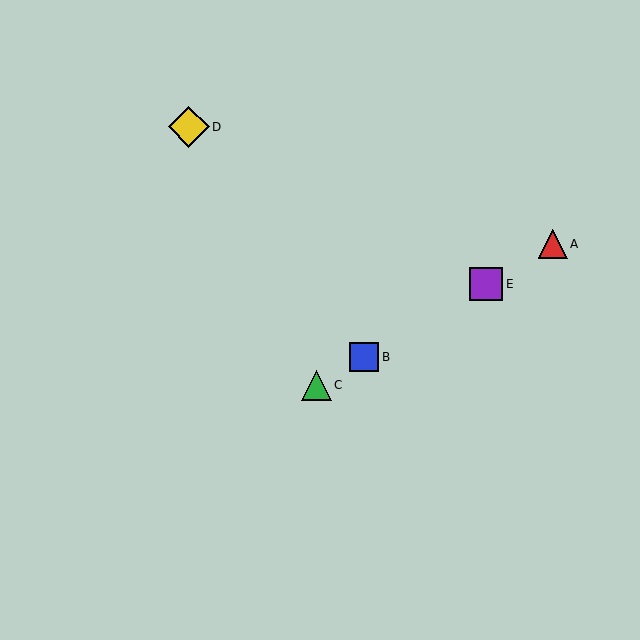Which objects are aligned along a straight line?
Objects A, B, C, E are aligned along a straight line.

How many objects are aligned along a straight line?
4 objects (A, B, C, E) are aligned along a straight line.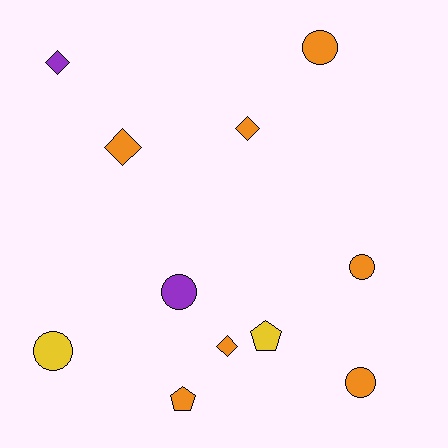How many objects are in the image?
There are 11 objects.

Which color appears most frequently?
Orange, with 7 objects.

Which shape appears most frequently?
Circle, with 5 objects.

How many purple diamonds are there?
There is 1 purple diamond.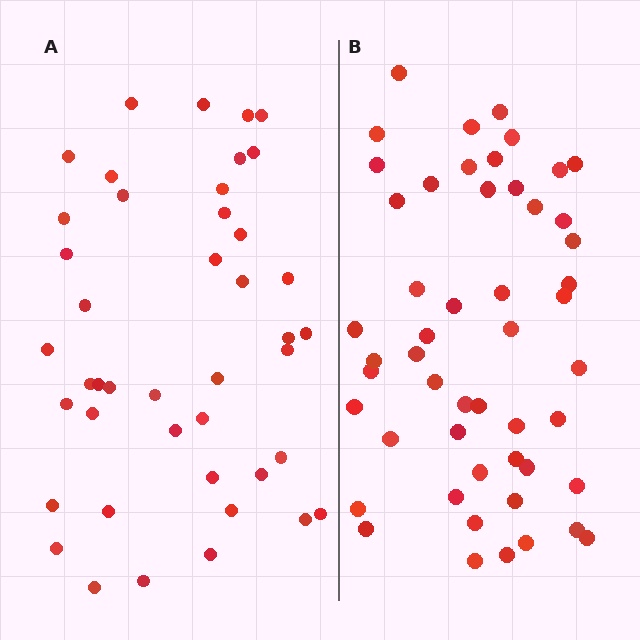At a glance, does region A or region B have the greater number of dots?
Region B (the right region) has more dots.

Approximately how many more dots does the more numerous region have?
Region B has roughly 8 or so more dots than region A.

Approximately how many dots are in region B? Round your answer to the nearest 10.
About 50 dots. (The exact count is 51, which rounds to 50.)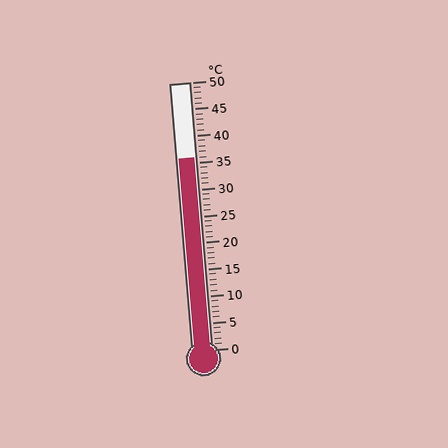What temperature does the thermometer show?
The thermometer shows approximately 36°C.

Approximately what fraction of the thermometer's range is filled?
The thermometer is filled to approximately 70% of its range.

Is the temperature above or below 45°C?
The temperature is below 45°C.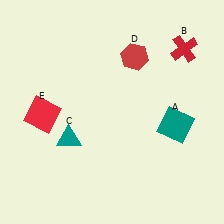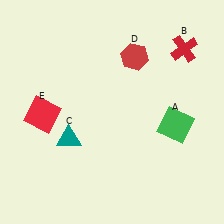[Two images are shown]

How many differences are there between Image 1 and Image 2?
There is 1 difference between the two images.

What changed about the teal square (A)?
In Image 1, A is teal. In Image 2, it changed to green.